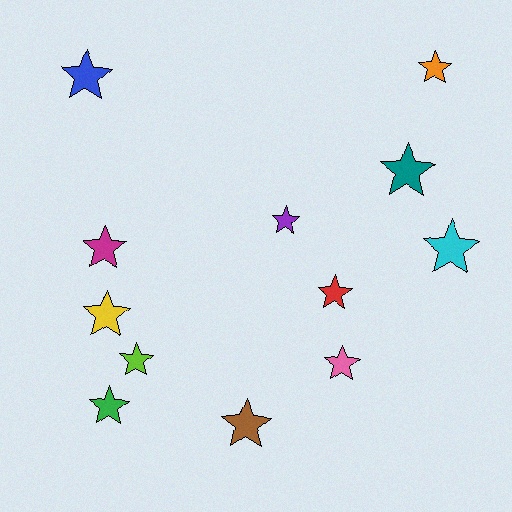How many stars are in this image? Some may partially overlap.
There are 12 stars.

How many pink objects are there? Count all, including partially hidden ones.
There is 1 pink object.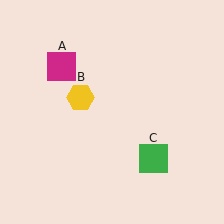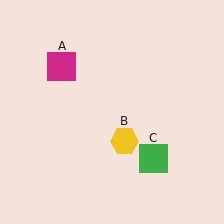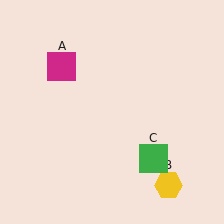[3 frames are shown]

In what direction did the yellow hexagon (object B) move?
The yellow hexagon (object B) moved down and to the right.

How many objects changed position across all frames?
1 object changed position: yellow hexagon (object B).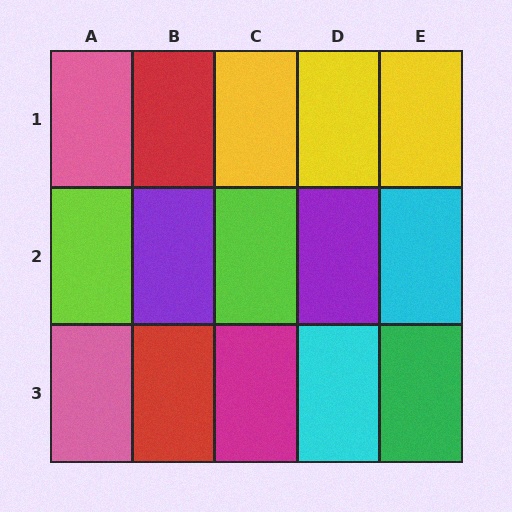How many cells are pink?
2 cells are pink.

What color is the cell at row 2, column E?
Cyan.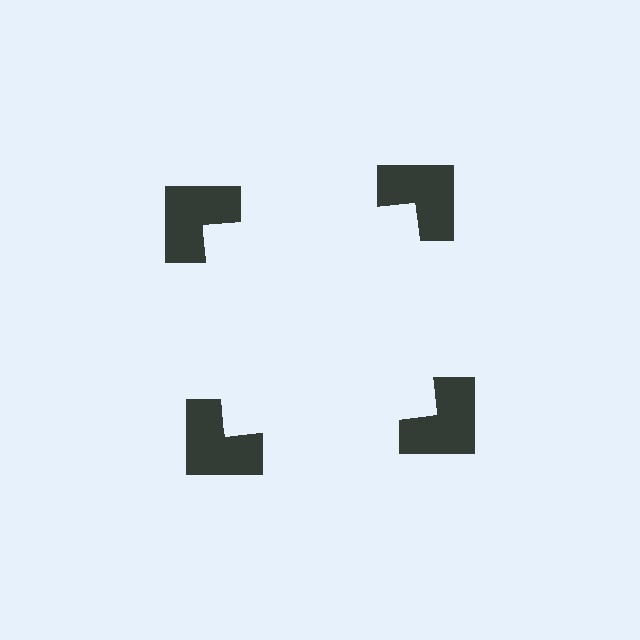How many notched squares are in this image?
There are 4 — one at each vertex of the illusory square.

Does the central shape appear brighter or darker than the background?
It typically appears slightly brighter than the background, even though no actual brightness change is drawn.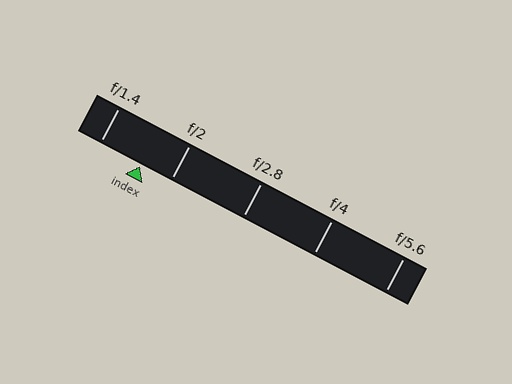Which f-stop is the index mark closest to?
The index mark is closest to f/2.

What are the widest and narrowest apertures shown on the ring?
The widest aperture shown is f/1.4 and the narrowest is f/5.6.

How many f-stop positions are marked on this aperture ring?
There are 5 f-stop positions marked.